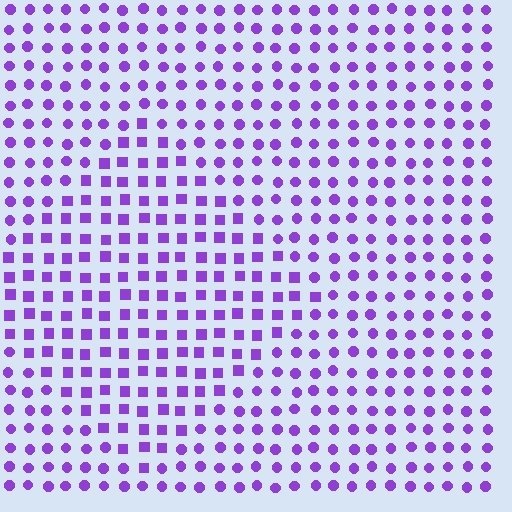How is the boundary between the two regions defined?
The boundary is defined by a change in element shape: squares inside vs. circles outside. All elements share the same color and spacing.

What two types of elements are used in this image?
The image uses squares inside the diamond region and circles outside it.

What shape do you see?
I see a diamond.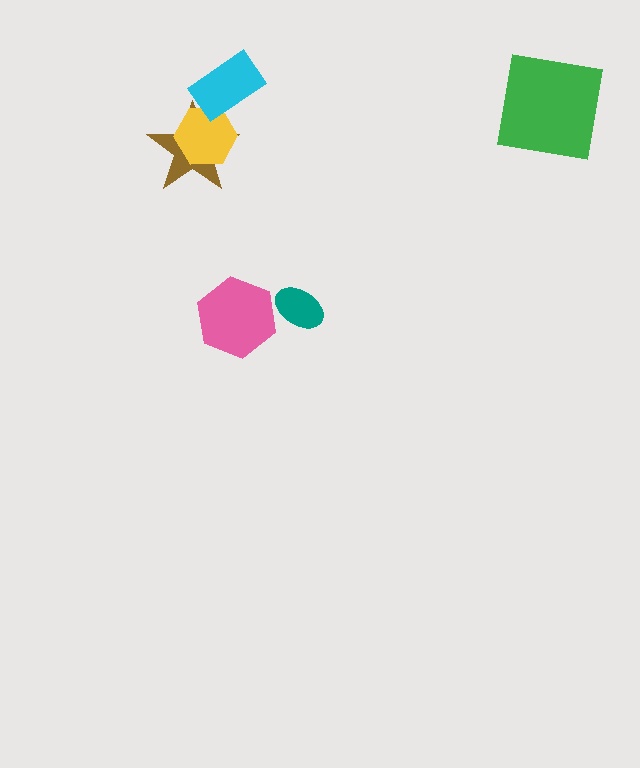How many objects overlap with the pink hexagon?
0 objects overlap with the pink hexagon.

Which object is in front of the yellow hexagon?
The cyan rectangle is in front of the yellow hexagon.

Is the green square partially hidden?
No, no other shape covers it.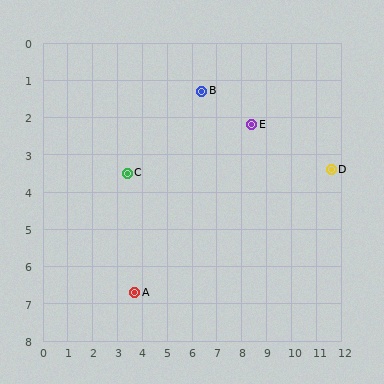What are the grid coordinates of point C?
Point C is at approximately (3.4, 3.5).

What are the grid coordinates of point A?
Point A is at approximately (3.7, 6.7).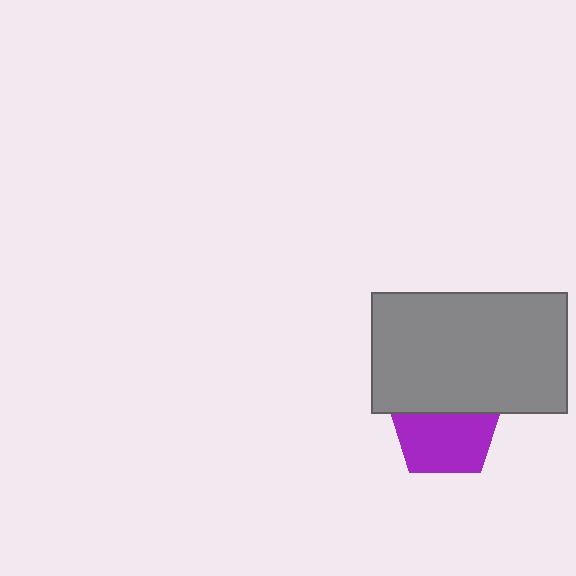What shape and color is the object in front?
The object in front is a gray rectangle.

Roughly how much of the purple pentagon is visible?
About half of it is visible (roughly 62%).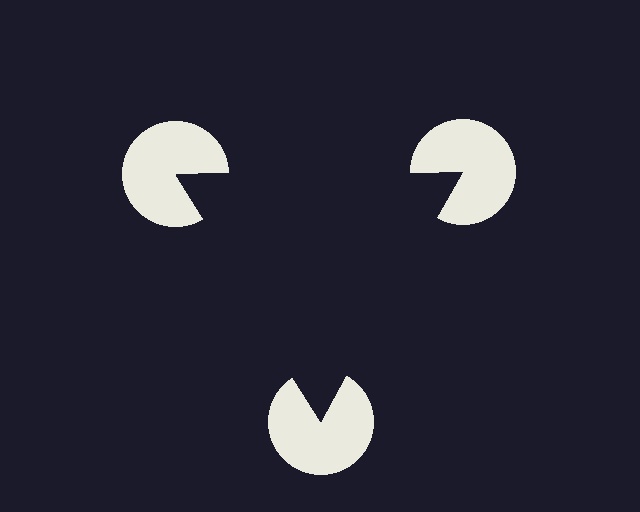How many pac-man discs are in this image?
There are 3 — one at each vertex of the illusory triangle.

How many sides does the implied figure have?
3 sides.